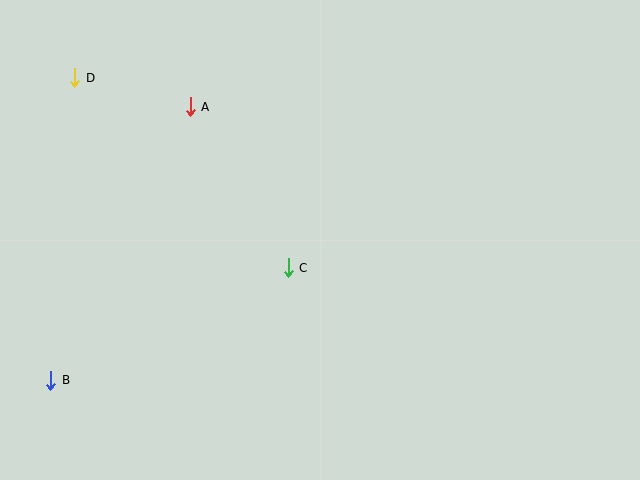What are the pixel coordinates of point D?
Point D is at (75, 78).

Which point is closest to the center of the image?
Point C at (288, 268) is closest to the center.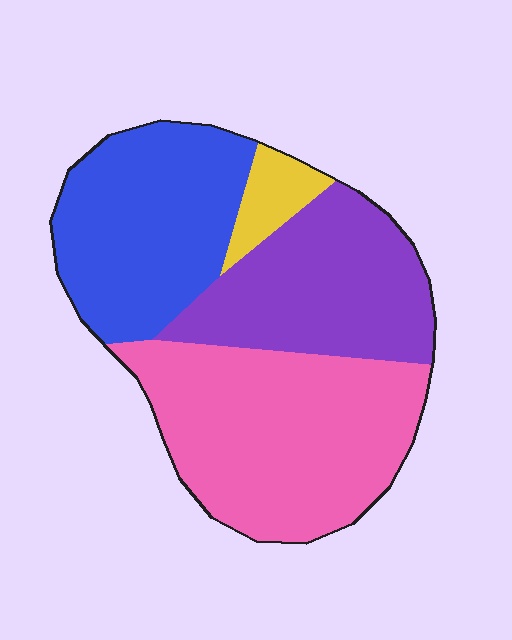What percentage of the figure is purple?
Purple takes up about one quarter (1/4) of the figure.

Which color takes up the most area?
Pink, at roughly 40%.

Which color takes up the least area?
Yellow, at roughly 5%.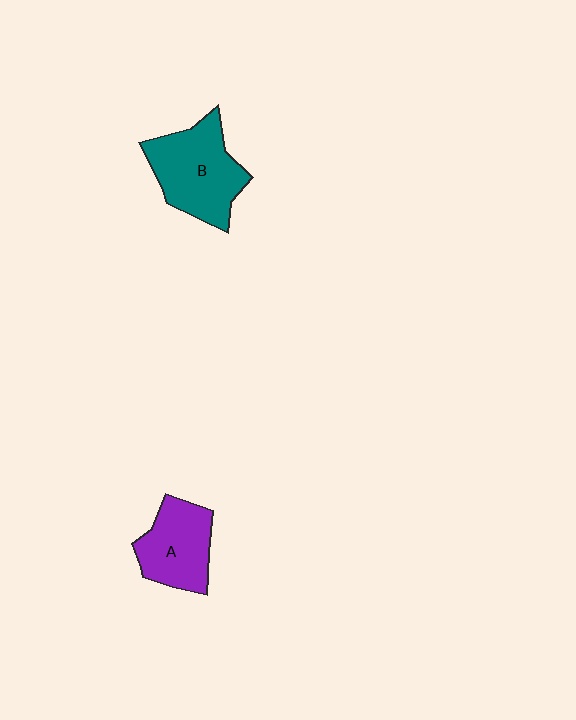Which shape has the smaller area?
Shape A (purple).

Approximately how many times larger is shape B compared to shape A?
Approximately 1.3 times.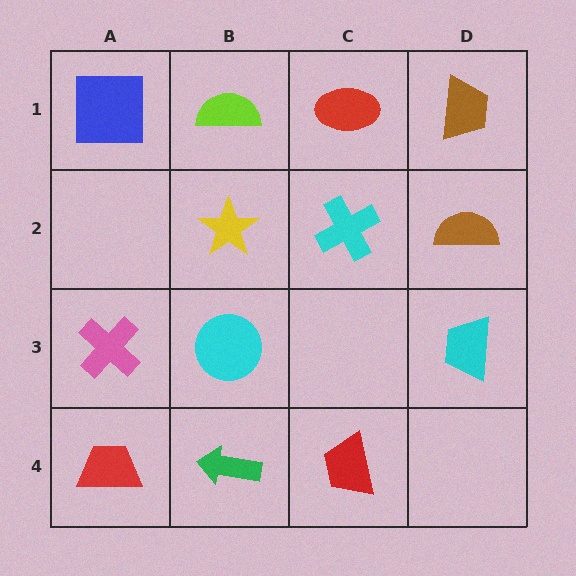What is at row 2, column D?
A brown semicircle.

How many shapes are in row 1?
4 shapes.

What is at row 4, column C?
A red trapezoid.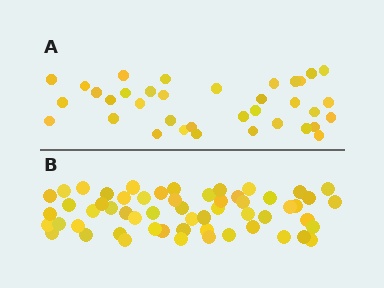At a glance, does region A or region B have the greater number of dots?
Region B (the bottom region) has more dots.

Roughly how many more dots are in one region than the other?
Region B has approximately 20 more dots than region A.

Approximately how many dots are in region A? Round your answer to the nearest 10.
About 40 dots. (The exact count is 36, which rounds to 40.)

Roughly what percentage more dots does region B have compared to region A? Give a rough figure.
About 60% more.